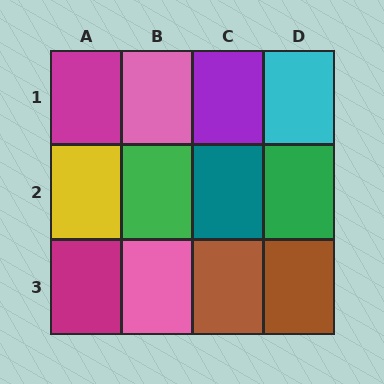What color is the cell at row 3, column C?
Brown.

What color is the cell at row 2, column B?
Green.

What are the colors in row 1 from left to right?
Magenta, pink, purple, cyan.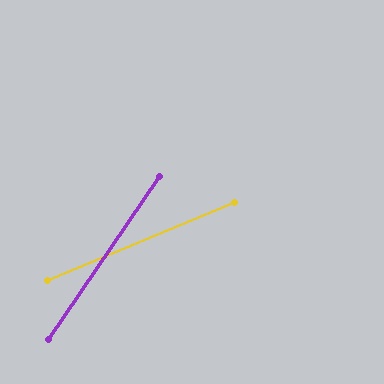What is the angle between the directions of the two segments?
Approximately 33 degrees.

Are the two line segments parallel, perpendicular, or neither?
Neither parallel nor perpendicular — they differ by about 33°.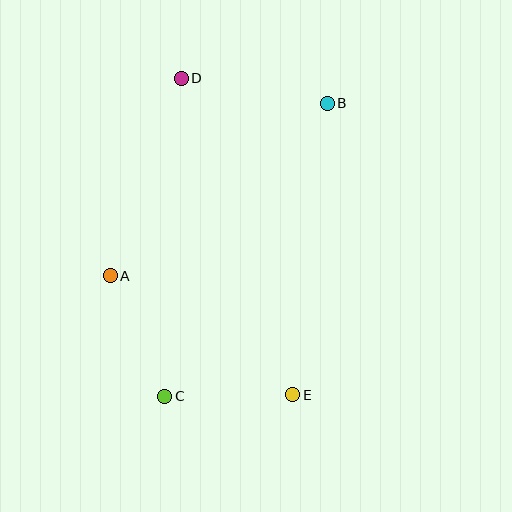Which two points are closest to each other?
Points C and E are closest to each other.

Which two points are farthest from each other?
Points D and E are farthest from each other.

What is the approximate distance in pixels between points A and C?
The distance between A and C is approximately 132 pixels.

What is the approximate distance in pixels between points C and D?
The distance between C and D is approximately 318 pixels.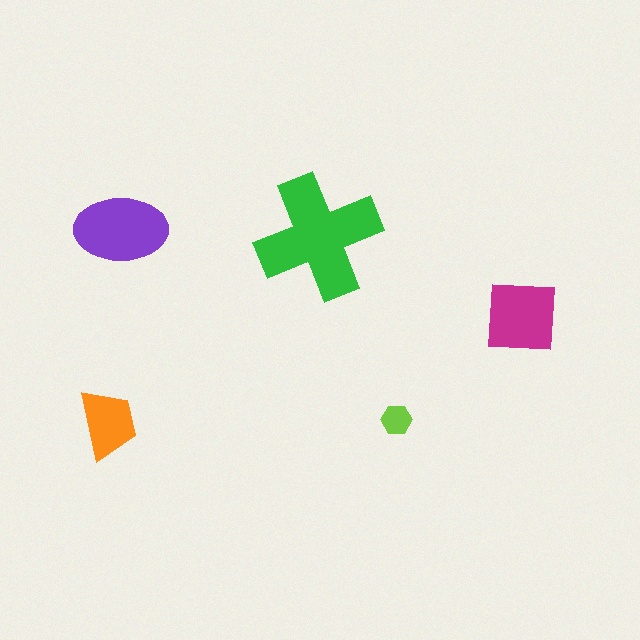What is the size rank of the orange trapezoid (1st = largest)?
4th.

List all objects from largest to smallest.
The green cross, the purple ellipse, the magenta square, the orange trapezoid, the lime hexagon.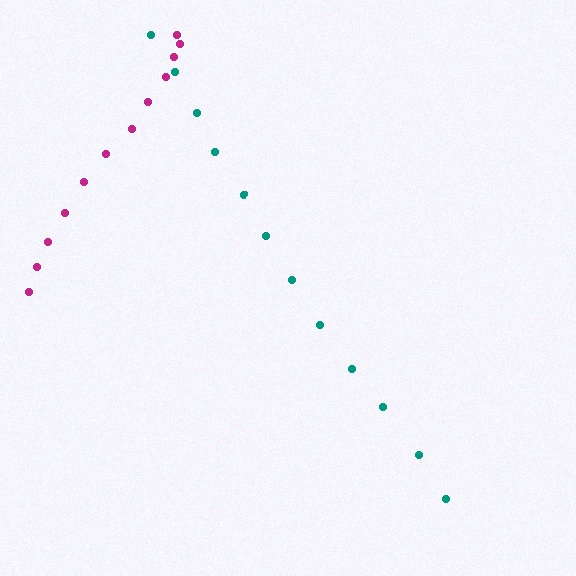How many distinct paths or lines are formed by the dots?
There are 2 distinct paths.